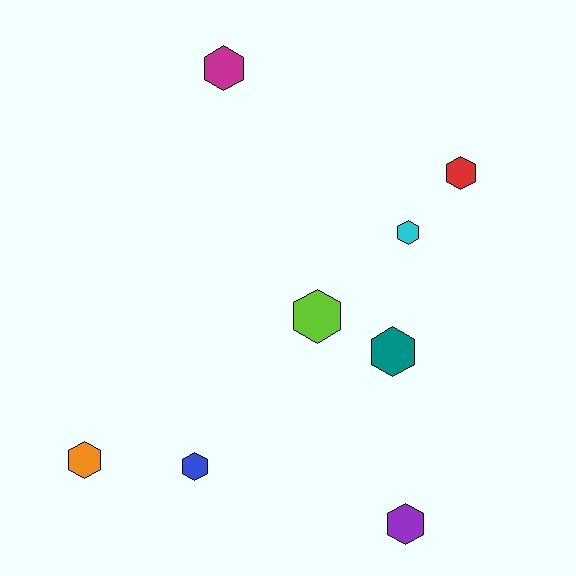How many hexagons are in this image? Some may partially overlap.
There are 8 hexagons.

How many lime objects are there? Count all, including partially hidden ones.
There is 1 lime object.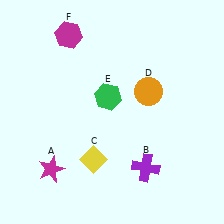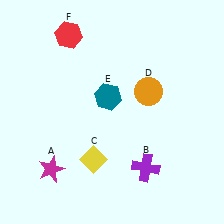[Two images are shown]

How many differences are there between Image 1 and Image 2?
There are 2 differences between the two images.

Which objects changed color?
E changed from green to teal. F changed from magenta to red.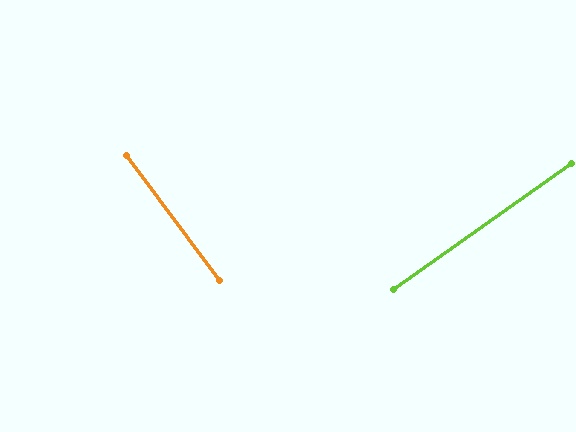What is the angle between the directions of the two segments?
Approximately 88 degrees.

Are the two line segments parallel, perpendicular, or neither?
Perpendicular — they meet at approximately 88°.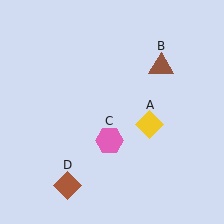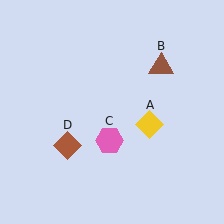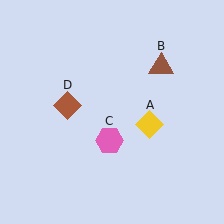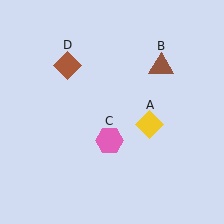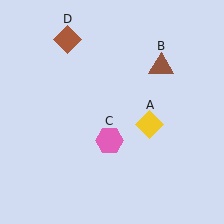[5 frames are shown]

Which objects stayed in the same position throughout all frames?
Yellow diamond (object A) and brown triangle (object B) and pink hexagon (object C) remained stationary.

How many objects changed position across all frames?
1 object changed position: brown diamond (object D).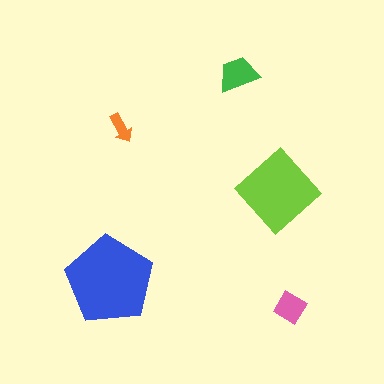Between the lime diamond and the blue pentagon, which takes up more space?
The blue pentagon.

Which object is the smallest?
The orange arrow.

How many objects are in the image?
There are 5 objects in the image.